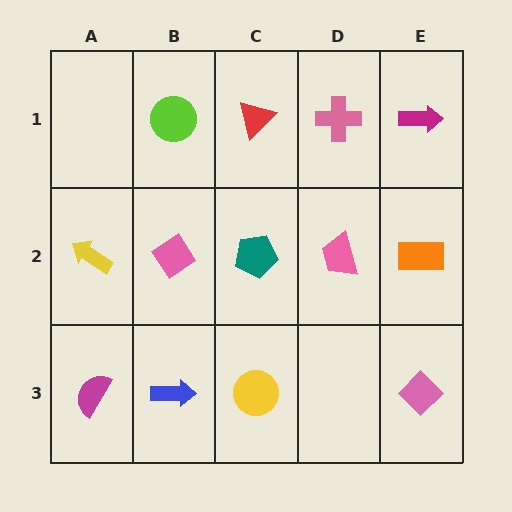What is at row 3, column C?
A yellow circle.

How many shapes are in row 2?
5 shapes.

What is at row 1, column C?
A red triangle.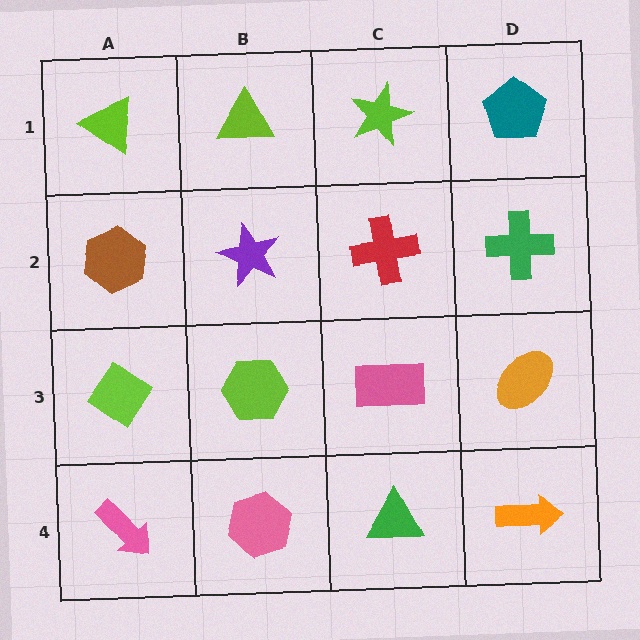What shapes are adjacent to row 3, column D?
A green cross (row 2, column D), an orange arrow (row 4, column D), a pink rectangle (row 3, column C).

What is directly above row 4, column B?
A lime hexagon.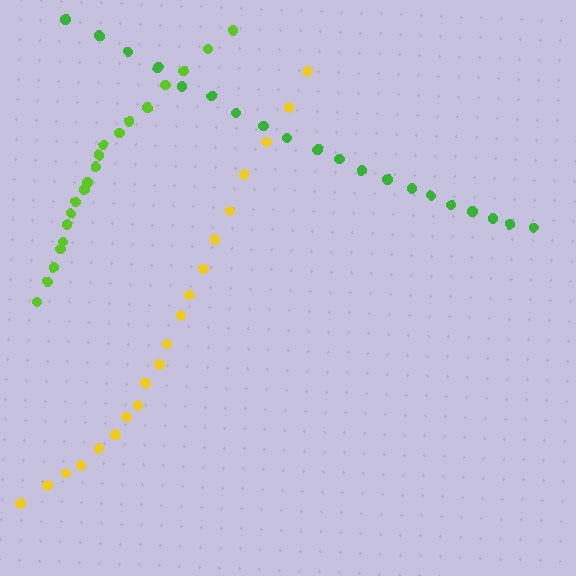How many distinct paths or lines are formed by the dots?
There are 3 distinct paths.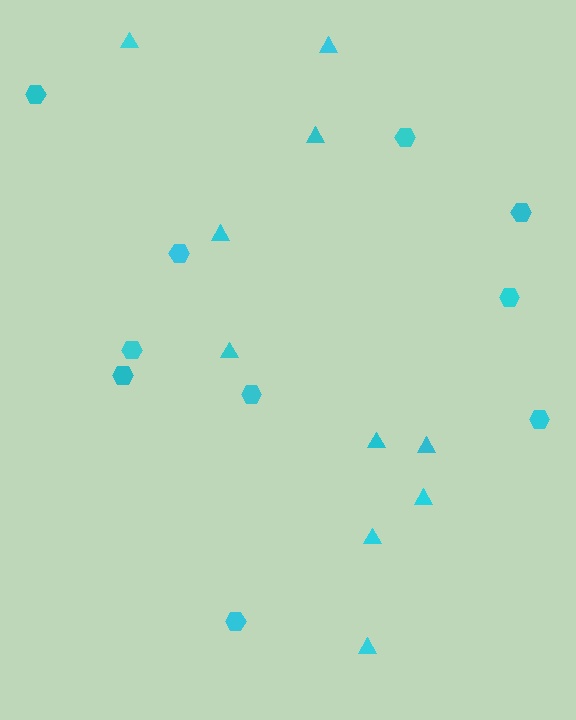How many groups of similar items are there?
There are 2 groups: one group of hexagons (10) and one group of triangles (10).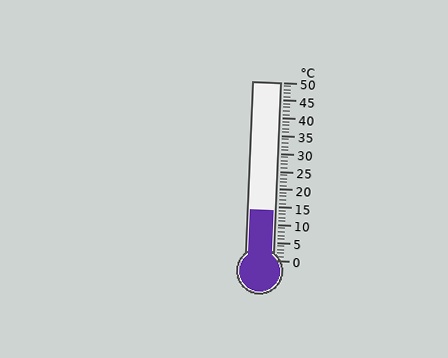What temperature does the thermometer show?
The thermometer shows approximately 14°C.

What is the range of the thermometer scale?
The thermometer scale ranges from 0°C to 50°C.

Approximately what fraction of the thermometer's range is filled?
The thermometer is filled to approximately 30% of its range.